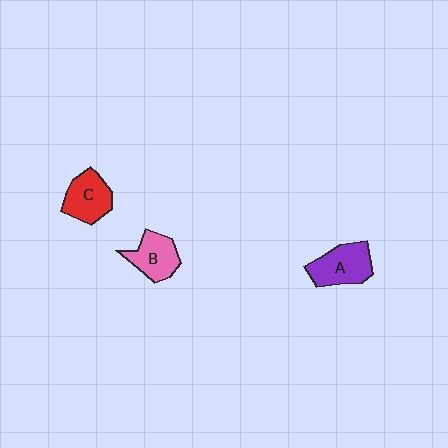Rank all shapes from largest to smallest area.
From largest to smallest: A (purple), C (red), B (pink).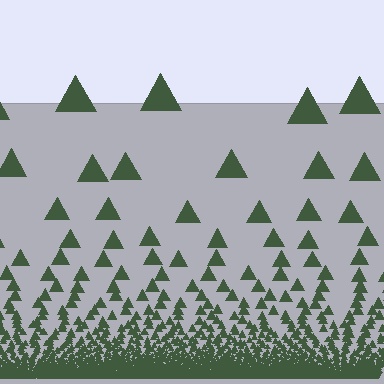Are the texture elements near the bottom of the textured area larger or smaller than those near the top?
Smaller. The gradient is inverted — elements near the bottom are smaller and denser.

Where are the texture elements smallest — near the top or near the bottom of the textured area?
Near the bottom.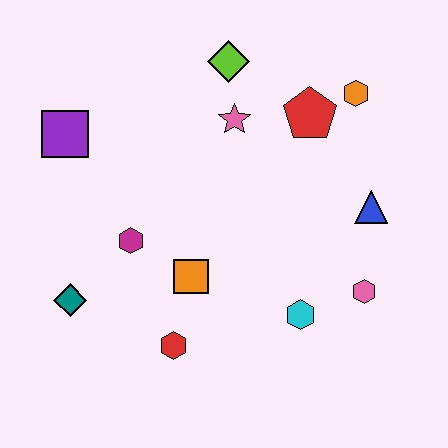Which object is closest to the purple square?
The magenta hexagon is closest to the purple square.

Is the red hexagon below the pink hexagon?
Yes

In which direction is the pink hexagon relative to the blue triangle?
The pink hexagon is below the blue triangle.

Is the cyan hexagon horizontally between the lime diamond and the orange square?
No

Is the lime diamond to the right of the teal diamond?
Yes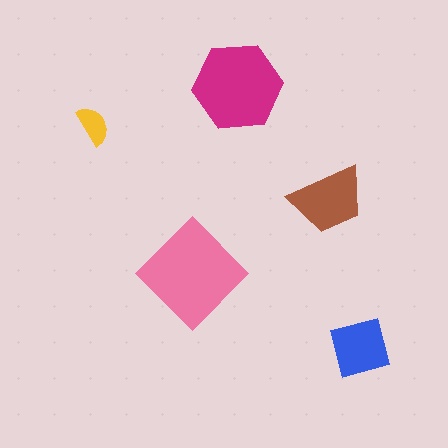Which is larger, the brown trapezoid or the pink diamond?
The pink diamond.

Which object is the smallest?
The yellow semicircle.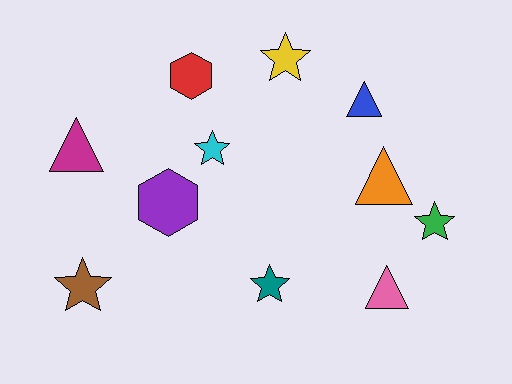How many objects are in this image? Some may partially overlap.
There are 11 objects.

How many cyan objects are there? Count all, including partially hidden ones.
There is 1 cyan object.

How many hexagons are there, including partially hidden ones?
There are 2 hexagons.